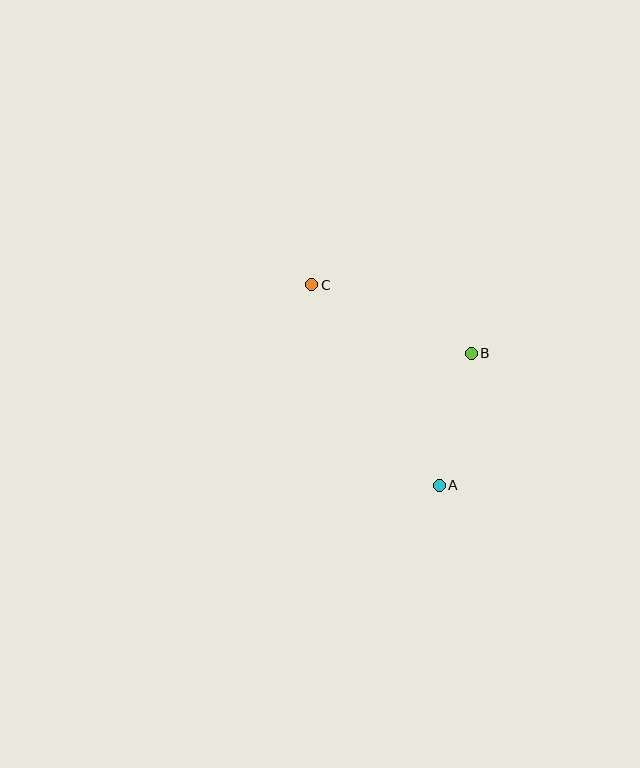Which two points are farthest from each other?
Points A and C are farthest from each other.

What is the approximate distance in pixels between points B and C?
The distance between B and C is approximately 174 pixels.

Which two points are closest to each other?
Points A and B are closest to each other.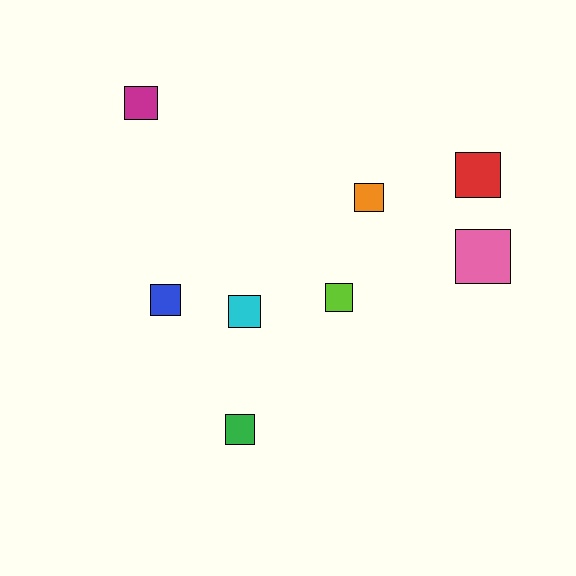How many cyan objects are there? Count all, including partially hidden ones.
There is 1 cyan object.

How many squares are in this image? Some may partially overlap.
There are 8 squares.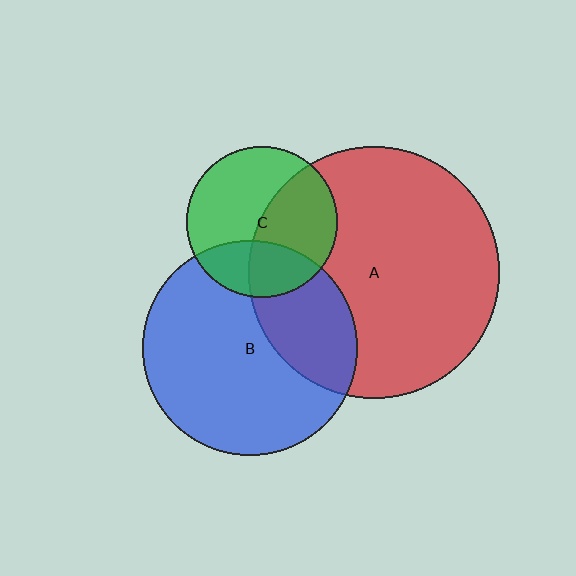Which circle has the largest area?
Circle A (red).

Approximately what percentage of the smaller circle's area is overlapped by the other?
Approximately 30%.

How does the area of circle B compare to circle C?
Approximately 2.0 times.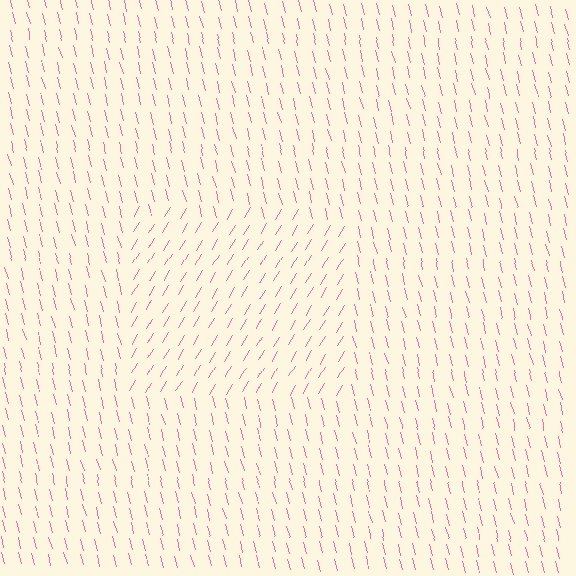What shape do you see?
I see a rectangle.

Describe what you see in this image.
The image is filled with small pink line segments. A rectangle region in the image has lines oriented differently from the surrounding lines, creating a visible texture boundary.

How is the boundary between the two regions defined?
The boundary is defined purely by a change in line orientation (approximately 45 degrees difference). All lines are the same color and thickness.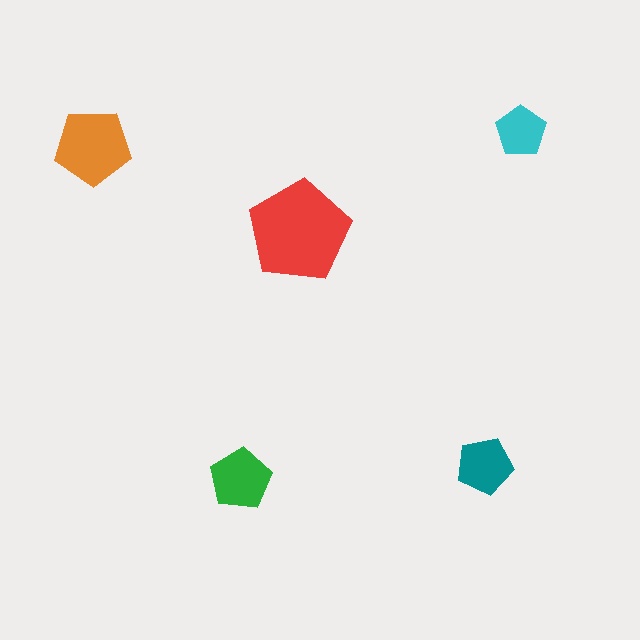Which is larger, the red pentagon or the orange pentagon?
The red one.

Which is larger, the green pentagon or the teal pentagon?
The green one.